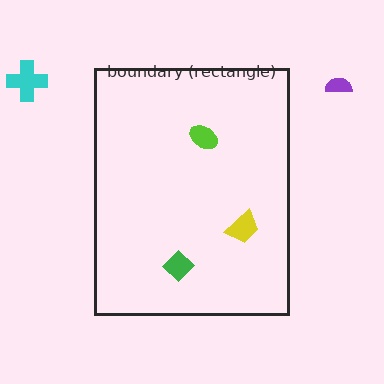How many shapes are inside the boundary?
3 inside, 2 outside.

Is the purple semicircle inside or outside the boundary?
Outside.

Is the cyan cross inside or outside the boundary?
Outside.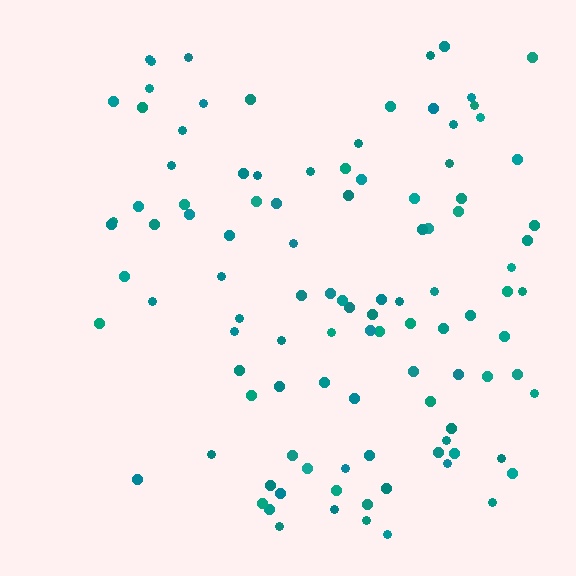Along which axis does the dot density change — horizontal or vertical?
Horizontal.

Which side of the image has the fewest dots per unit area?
The left.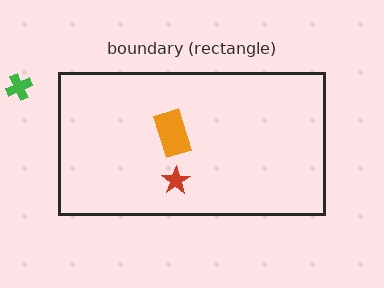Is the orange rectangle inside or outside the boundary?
Inside.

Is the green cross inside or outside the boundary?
Outside.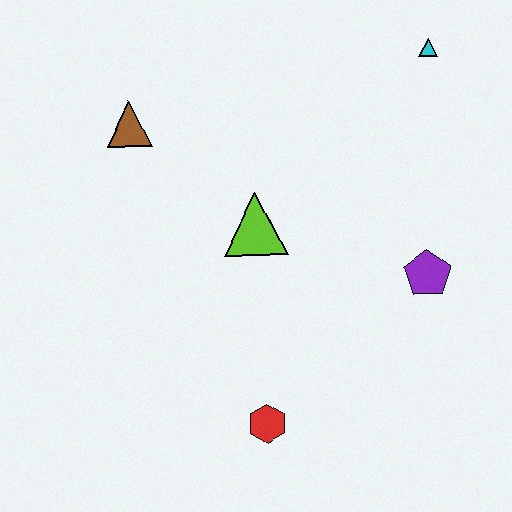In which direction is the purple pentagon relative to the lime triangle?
The purple pentagon is to the right of the lime triangle.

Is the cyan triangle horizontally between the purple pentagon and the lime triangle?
No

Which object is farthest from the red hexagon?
The cyan triangle is farthest from the red hexagon.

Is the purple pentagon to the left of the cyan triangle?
Yes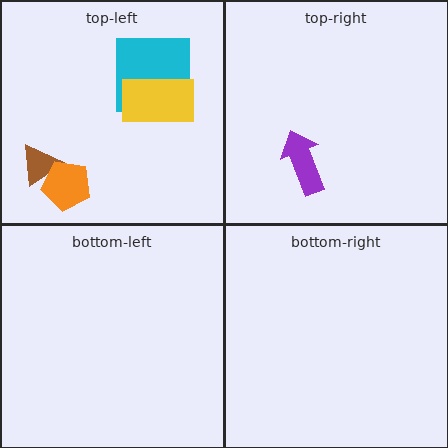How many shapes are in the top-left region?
4.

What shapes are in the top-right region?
The purple arrow.